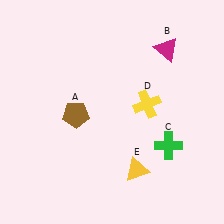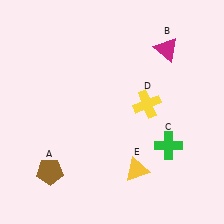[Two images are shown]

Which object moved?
The brown pentagon (A) moved down.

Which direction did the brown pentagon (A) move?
The brown pentagon (A) moved down.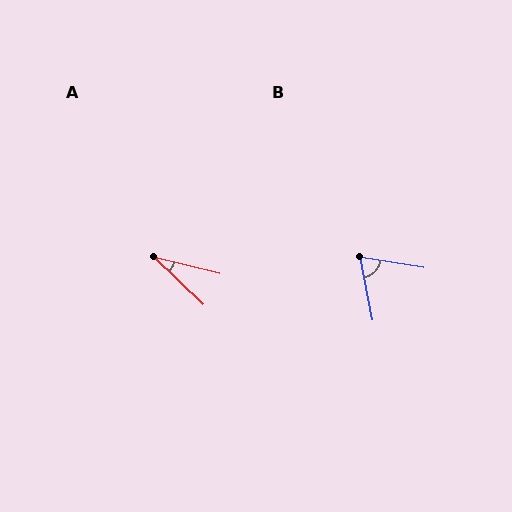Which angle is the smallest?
A, at approximately 29 degrees.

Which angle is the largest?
B, at approximately 70 degrees.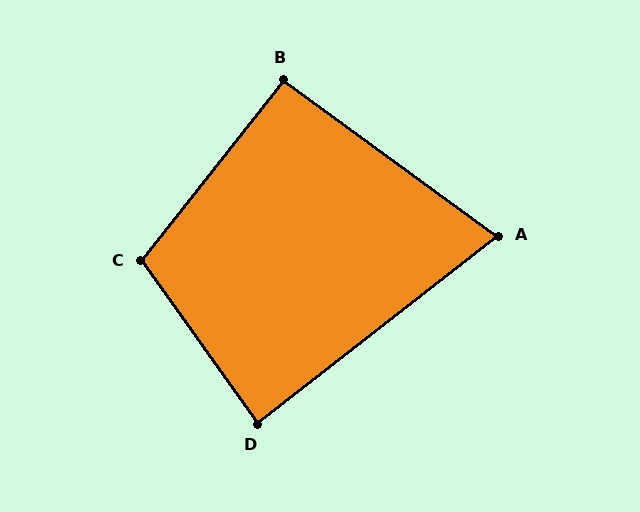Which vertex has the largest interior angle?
C, at approximately 106 degrees.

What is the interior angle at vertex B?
Approximately 92 degrees (approximately right).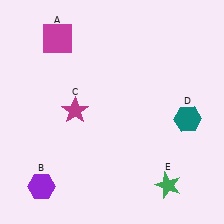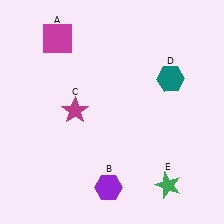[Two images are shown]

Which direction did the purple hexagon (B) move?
The purple hexagon (B) moved right.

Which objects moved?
The objects that moved are: the purple hexagon (B), the teal hexagon (D).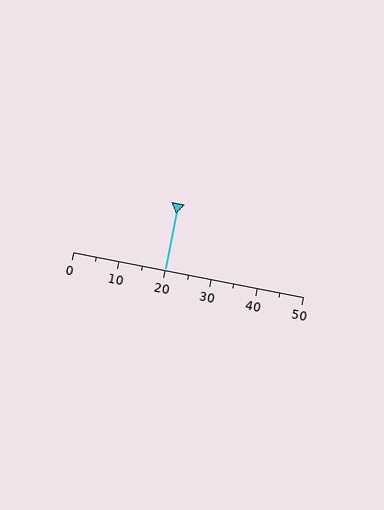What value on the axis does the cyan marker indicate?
The marker indicates approximately 20.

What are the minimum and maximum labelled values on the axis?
The axis runs from 0 to 50.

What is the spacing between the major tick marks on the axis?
The major ticks are spaced 10 apart.